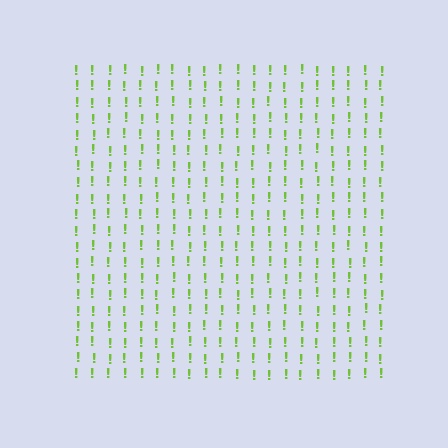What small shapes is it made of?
It is made of small exclamation marks.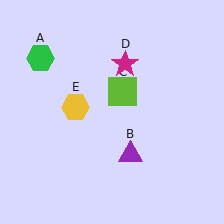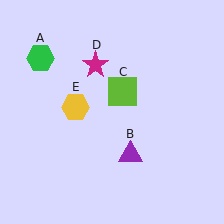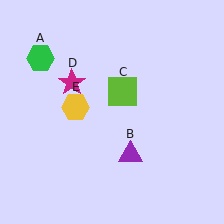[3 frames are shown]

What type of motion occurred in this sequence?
The magenta star (object D) rotated counterclockwise around the center of the scene.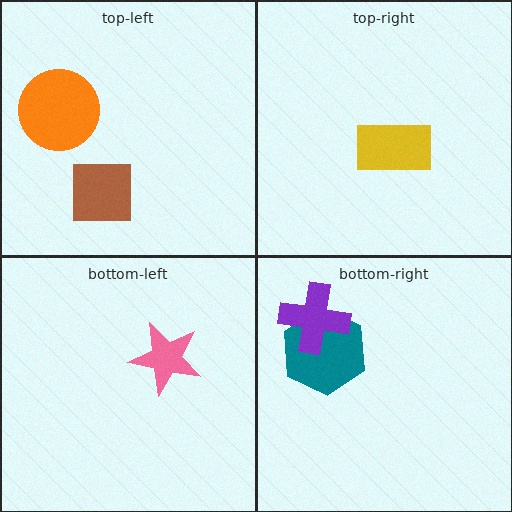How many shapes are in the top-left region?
2.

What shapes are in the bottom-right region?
The teal hexagon, the purple cross.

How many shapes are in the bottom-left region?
1.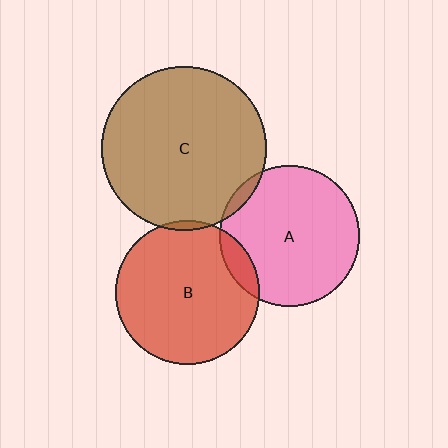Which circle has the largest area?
Circle C (brown).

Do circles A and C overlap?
Yes.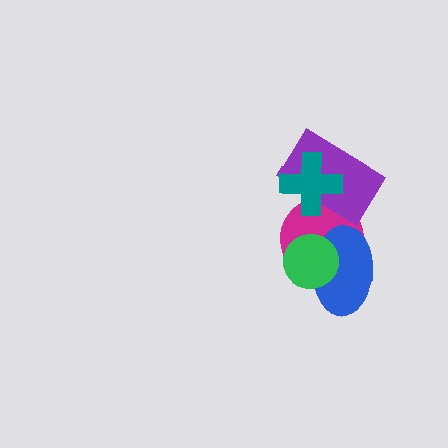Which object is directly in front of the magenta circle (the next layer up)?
The blue ellipse is directly in front of the magenta circle.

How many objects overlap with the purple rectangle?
2 objects overlap with the purple rectangle.